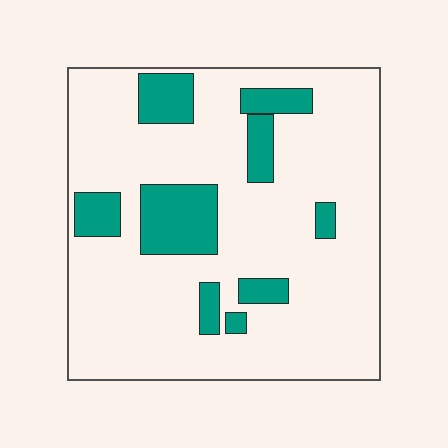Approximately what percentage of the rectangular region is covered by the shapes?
Approximately 20%.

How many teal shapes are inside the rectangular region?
9.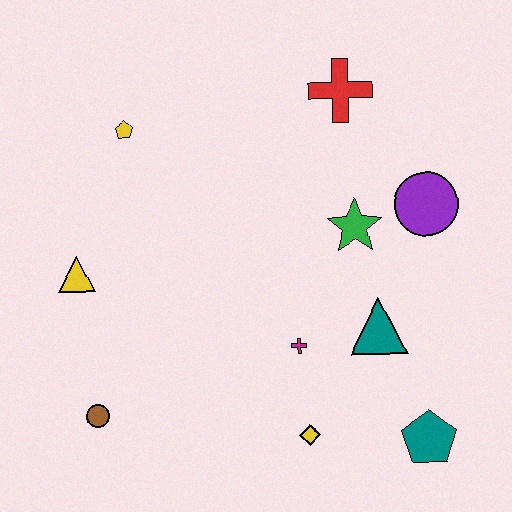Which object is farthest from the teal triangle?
The yellow pentagon is farthest from the teal triangle.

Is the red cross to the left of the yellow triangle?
No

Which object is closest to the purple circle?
The green star is closest to the purple circle.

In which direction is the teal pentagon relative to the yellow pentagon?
The teal pentagon is below the yellow pentagon.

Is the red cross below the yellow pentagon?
No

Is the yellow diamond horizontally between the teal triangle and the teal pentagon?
No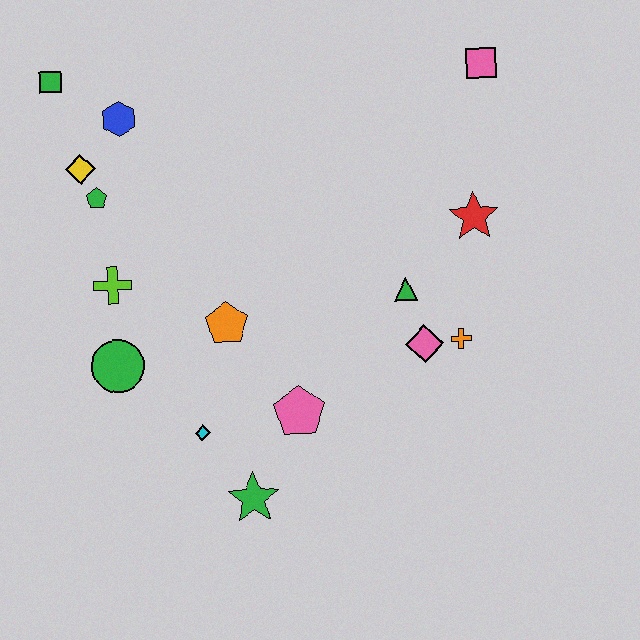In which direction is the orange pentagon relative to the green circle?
The orange pentagon is to the right of the green circle.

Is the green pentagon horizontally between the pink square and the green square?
Yes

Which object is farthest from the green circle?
The pink square is farthest from the green circle.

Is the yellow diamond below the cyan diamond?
No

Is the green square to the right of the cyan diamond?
No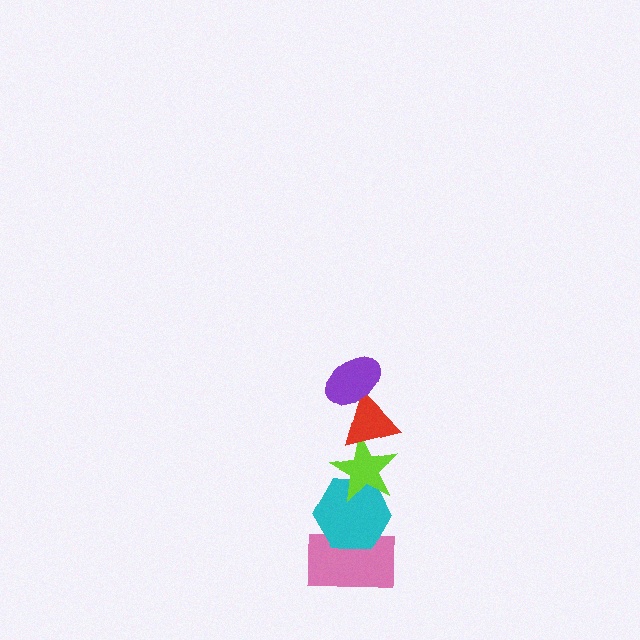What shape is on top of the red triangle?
The purple ellipse is on top of the red triangle.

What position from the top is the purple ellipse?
The purple ellipse is 1st from the top.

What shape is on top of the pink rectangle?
The cyan hexagon is on top of the pink rectangle.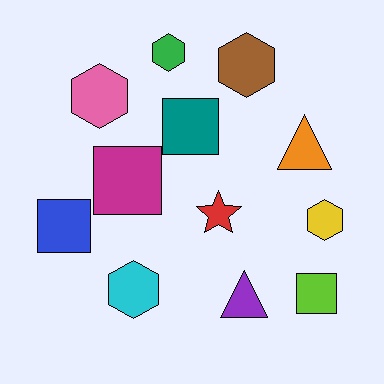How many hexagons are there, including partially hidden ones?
There are 5 hexagons.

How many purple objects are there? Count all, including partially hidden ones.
There is 1 purple object.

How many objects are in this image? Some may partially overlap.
There are 12 objects.